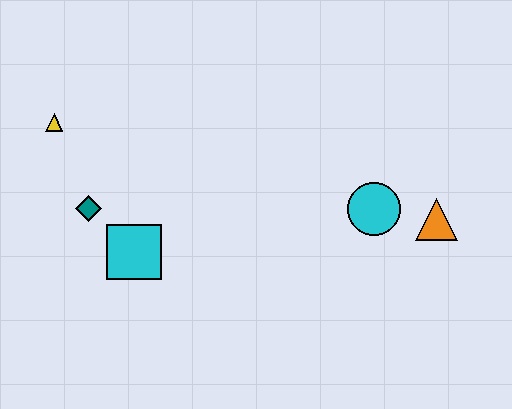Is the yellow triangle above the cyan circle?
Yes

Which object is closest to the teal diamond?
The cyan square is closest to the teal diamond.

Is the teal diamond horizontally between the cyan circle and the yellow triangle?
Yes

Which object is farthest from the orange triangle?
The yellow triangle is farthest from the orange triangle.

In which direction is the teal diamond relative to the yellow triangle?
The teal diamond is below the yellow triangle.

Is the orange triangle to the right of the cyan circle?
Yes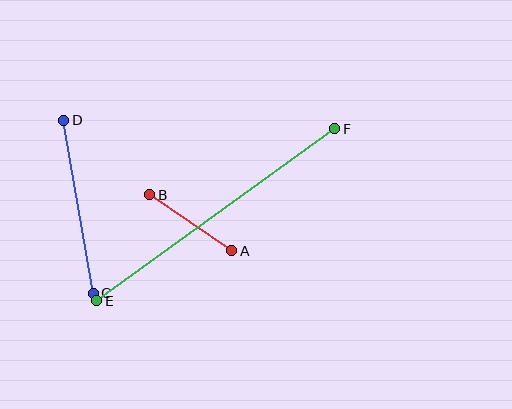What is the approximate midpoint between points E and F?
The midpoint is at approximately (216, 215) pixels.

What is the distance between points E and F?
The distance is approximately 294 pixels.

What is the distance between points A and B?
The distance is approximately 99 pixels.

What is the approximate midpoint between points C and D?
The midpoint is at approximately (78, 207) pixels.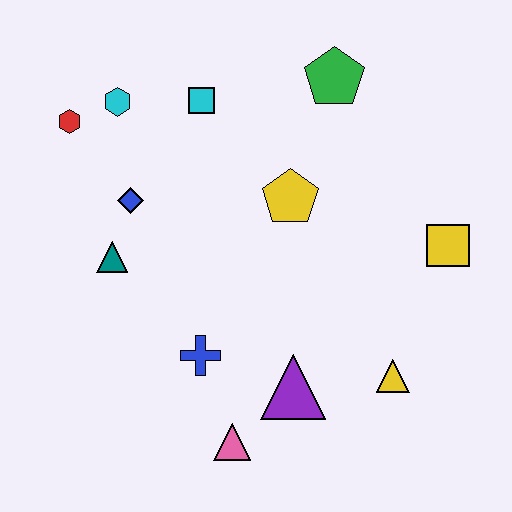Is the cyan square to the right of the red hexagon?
Yes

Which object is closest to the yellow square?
The yellow triangle is closest to the yellow square.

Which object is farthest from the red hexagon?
The yellow triangle is farthest from the red hexagon.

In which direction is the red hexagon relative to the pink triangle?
The red hexagon is above the pink triangle.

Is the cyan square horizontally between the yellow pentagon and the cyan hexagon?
Yes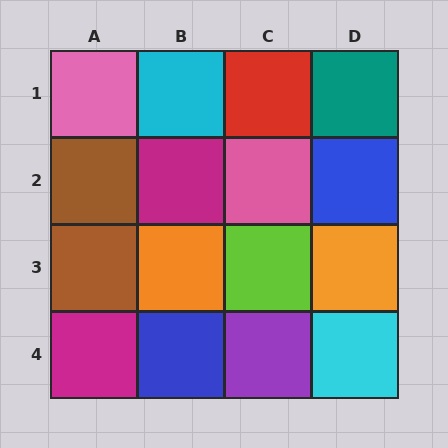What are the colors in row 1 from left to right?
Pink, cyan, red, teal.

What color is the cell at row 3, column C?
Lime.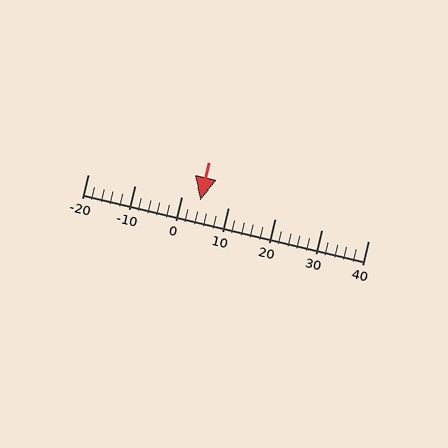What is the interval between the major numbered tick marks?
The major tick marks are spaced 10 units apart.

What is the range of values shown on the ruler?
The ruler shows values from -20 to 40.